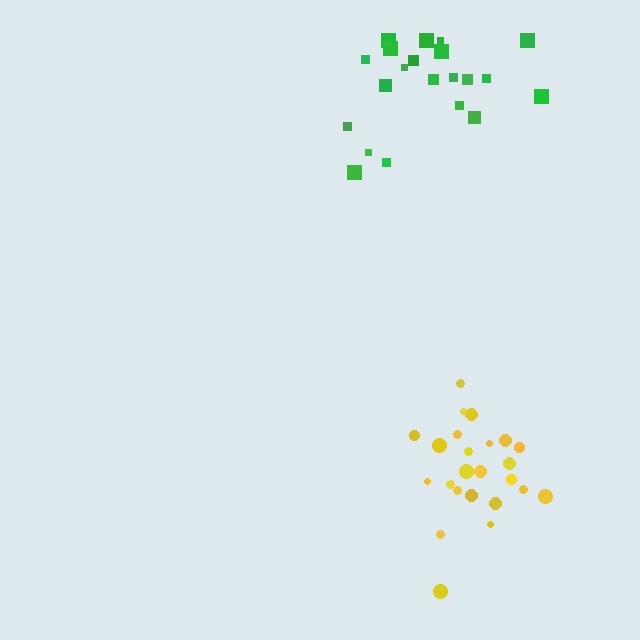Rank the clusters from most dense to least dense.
yellow, green.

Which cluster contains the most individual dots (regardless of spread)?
Yellow (24).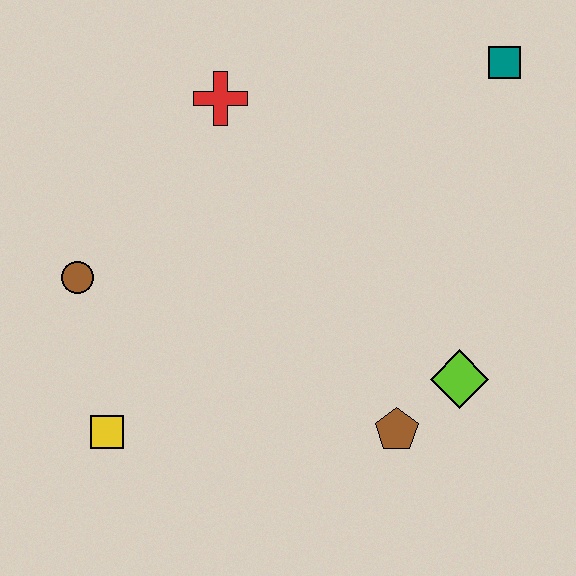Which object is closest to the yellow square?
The brown circle is closest to the yellow square.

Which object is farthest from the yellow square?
The teal square is farthest from the yellow square.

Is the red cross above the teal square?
No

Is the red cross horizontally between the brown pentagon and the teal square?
No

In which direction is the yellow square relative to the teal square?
The yellow square is to the left of the teal square.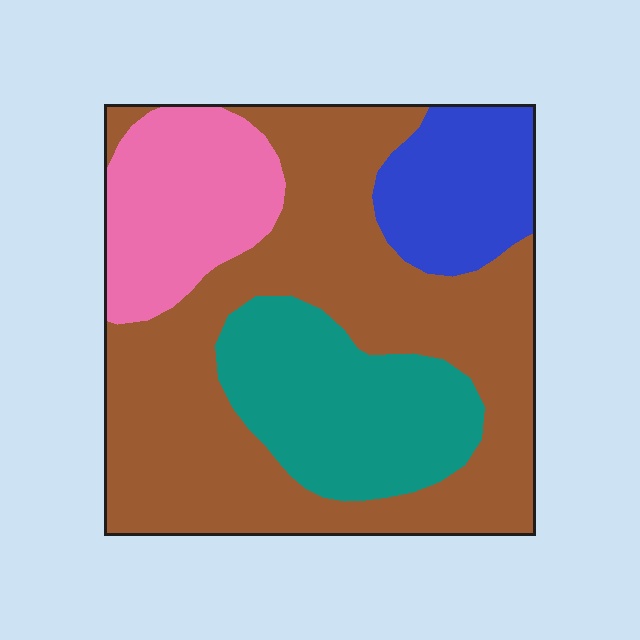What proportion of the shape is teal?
Teal takes up about one fifth (1/5) of the shape.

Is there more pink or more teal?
Teal.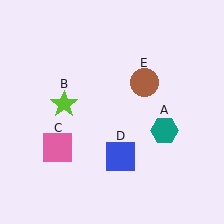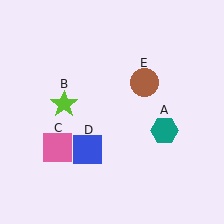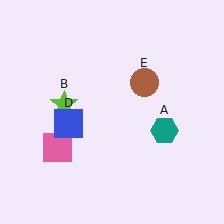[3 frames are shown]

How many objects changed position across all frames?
1 object changed position: blue square (object D).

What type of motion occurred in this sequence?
The blue square (object D) rotated clockwise around the center of the scene.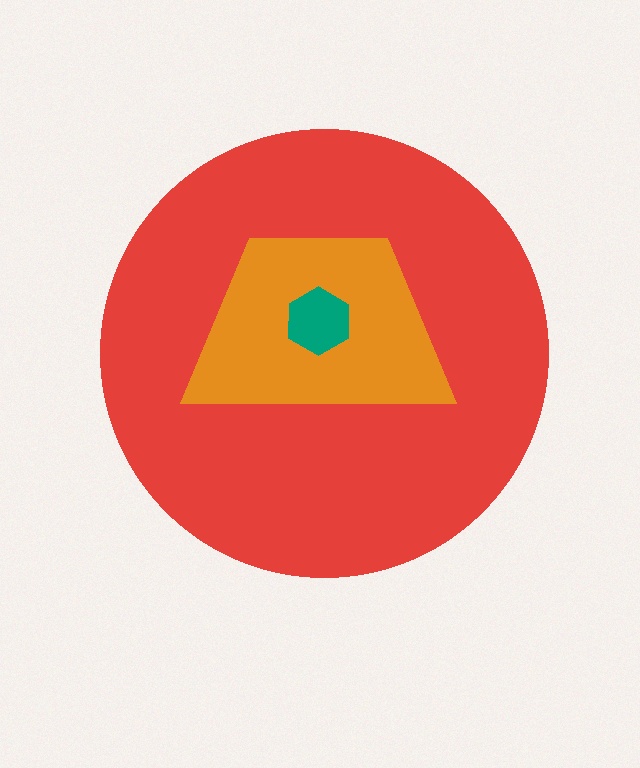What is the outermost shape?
The red circle.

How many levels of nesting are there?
3.